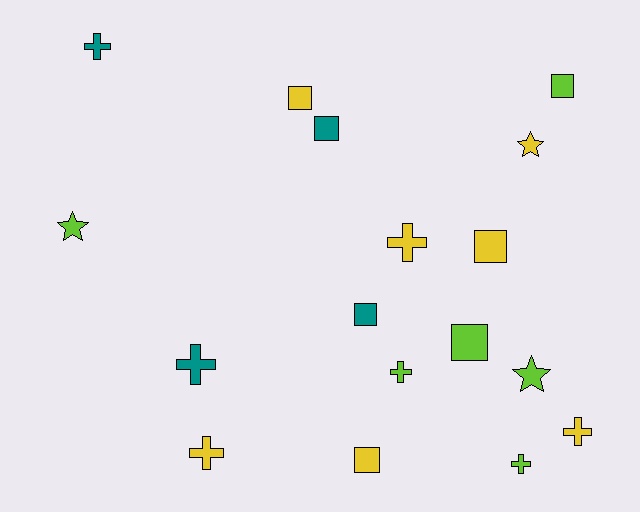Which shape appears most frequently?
Square, with 7 objects.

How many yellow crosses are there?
There are 3 yellow crosses.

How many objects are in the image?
There are 17 objects.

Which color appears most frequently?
Yellow, with 7 objects.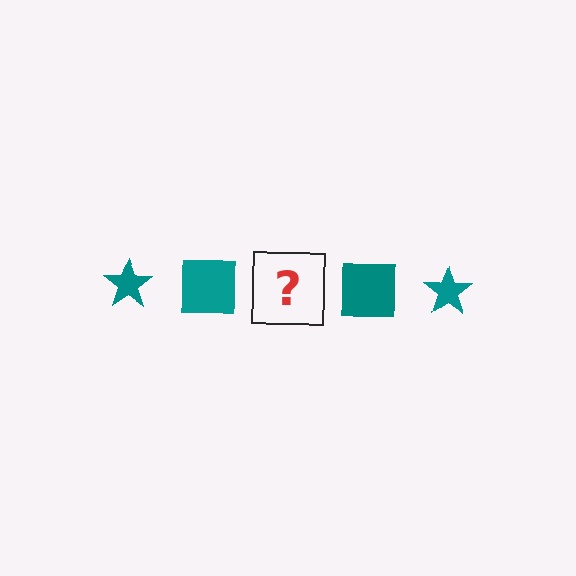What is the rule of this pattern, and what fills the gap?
The rule is that the pattern cycles through star, square shapes in teal. The gap should be filled with a teal star.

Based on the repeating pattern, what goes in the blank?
The blank should be a teal star.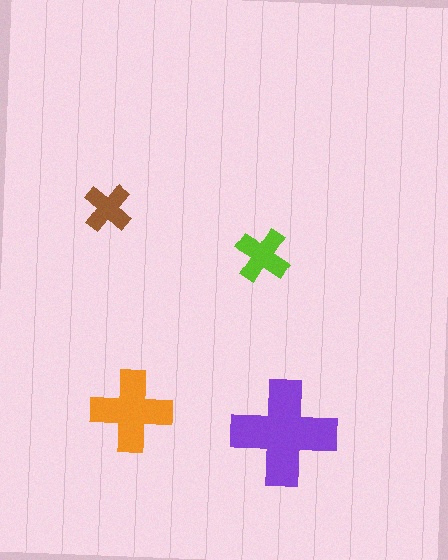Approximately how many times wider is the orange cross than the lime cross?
About 1.5 times wider.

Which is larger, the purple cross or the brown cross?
The purple one.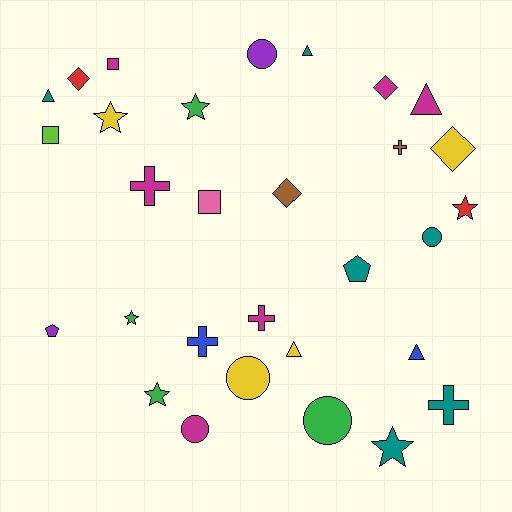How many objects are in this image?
There are 30 objects.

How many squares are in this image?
There are 3 squares.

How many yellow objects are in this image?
There are 4 yellow objects.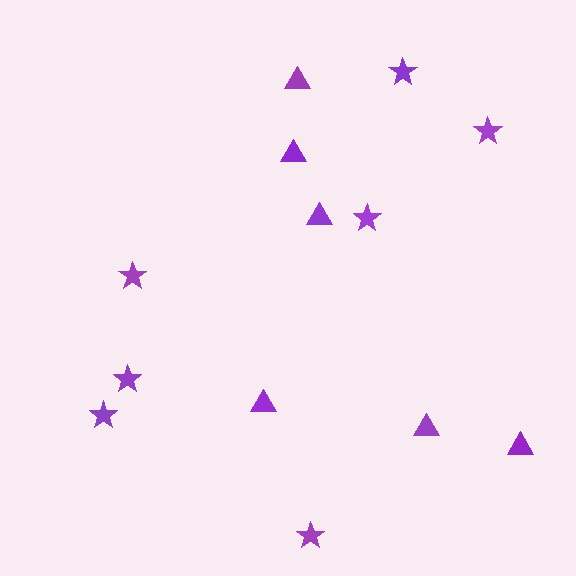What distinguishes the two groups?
There are 2 groups: one group of triangles (6) and one group of stars (7).